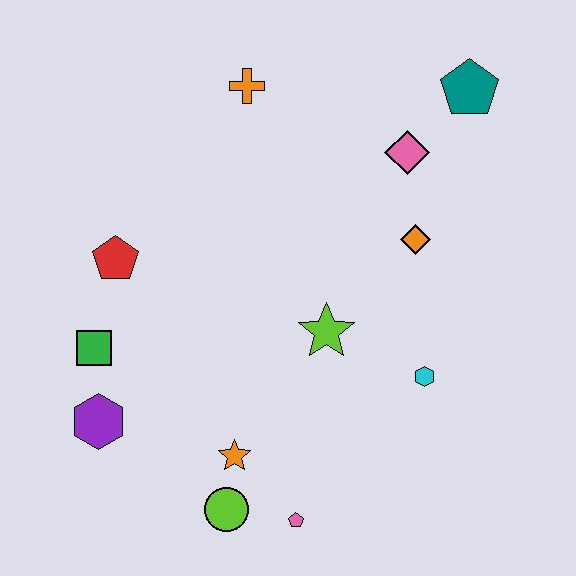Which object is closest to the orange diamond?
The pink diamond is closest to the orange diamond.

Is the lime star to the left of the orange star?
No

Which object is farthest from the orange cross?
The pink pentagon is farthest from the orange cross.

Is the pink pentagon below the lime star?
Yes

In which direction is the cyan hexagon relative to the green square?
The cyan hexagon is to the right of the green square.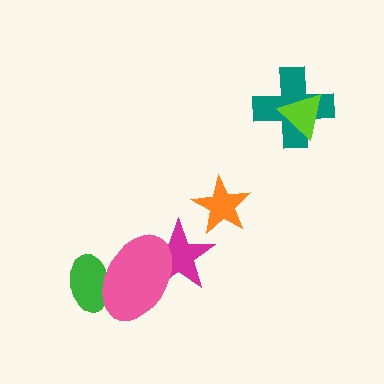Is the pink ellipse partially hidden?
No, no other shape covers it.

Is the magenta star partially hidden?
Yes, it is partially covered by another shape.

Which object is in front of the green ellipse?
The pink ellipse is in front of the green ellipse.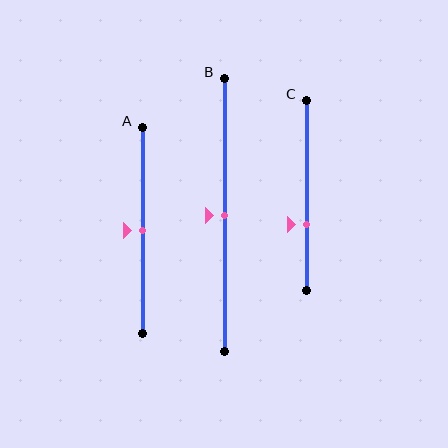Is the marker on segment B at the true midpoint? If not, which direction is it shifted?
Yes, the marker on segment B is at the true midpoint.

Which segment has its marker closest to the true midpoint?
Segment A has its marker closest to the true midpoint.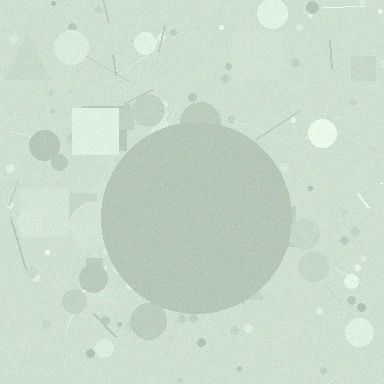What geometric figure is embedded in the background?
A circle is embedded in the background.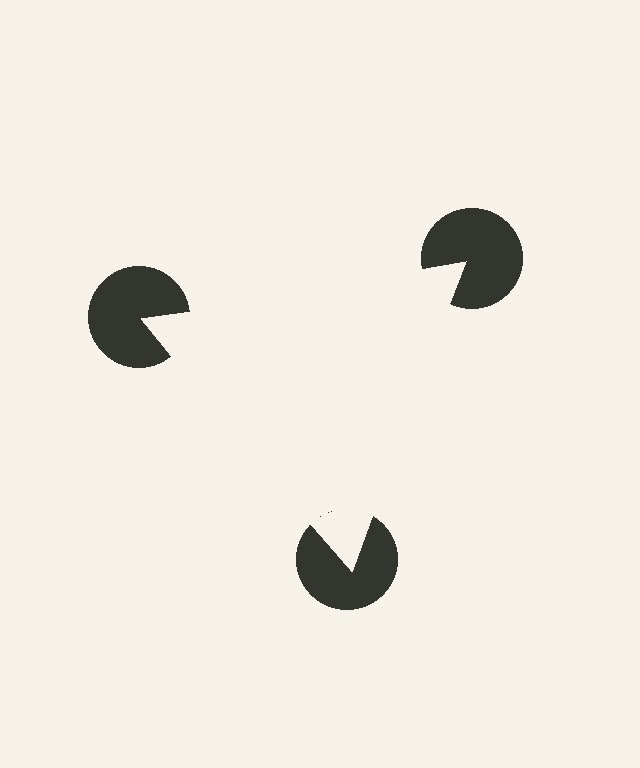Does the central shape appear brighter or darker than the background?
It typically appears slightly brighter than the background, even though no actual brightness change is drawn.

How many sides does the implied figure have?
3 sides.